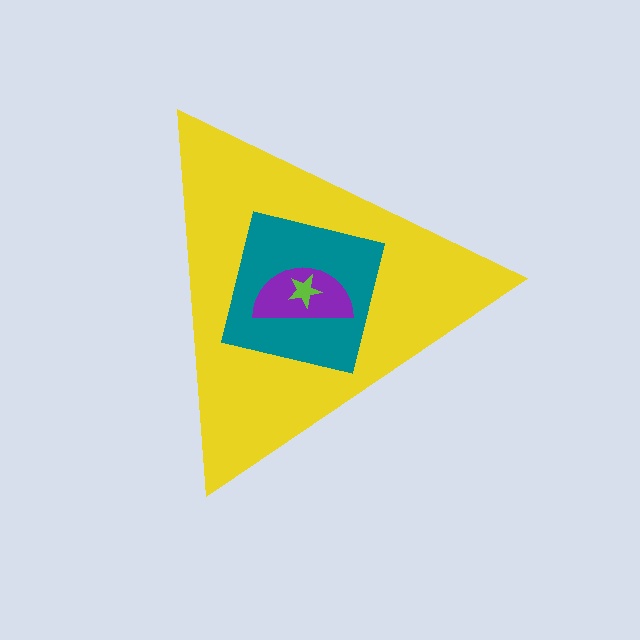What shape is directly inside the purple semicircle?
The lime star.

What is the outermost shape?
The yellow triangle.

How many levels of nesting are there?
4.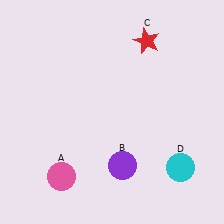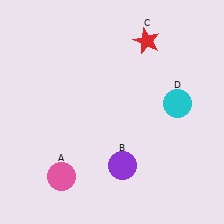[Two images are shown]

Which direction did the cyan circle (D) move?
The cyan circle (D) moved up.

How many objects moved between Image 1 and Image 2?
1 object moved between the two images.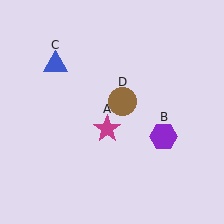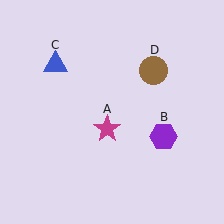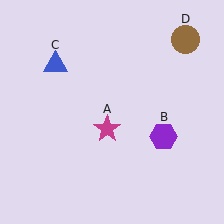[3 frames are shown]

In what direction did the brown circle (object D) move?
The brown circle (object D) moved up and to the right.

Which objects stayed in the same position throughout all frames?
Magenta star (object A) and purple hexagon (object B) and blue triangle (object C) remained stationary.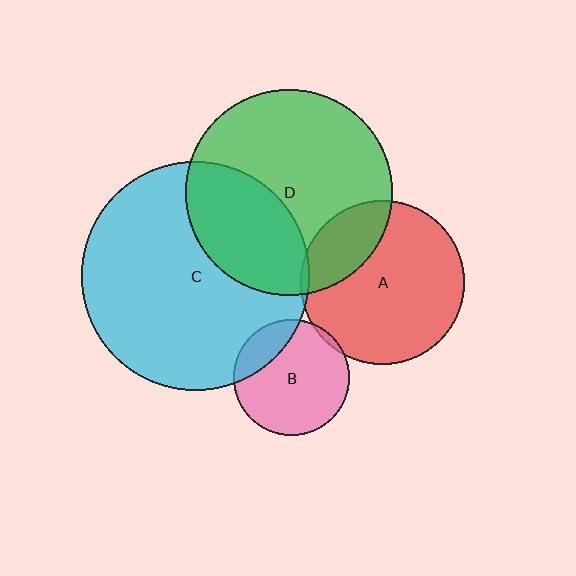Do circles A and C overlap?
Yes.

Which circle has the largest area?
Circle C (cyan).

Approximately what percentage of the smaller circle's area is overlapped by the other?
Approximately 5%.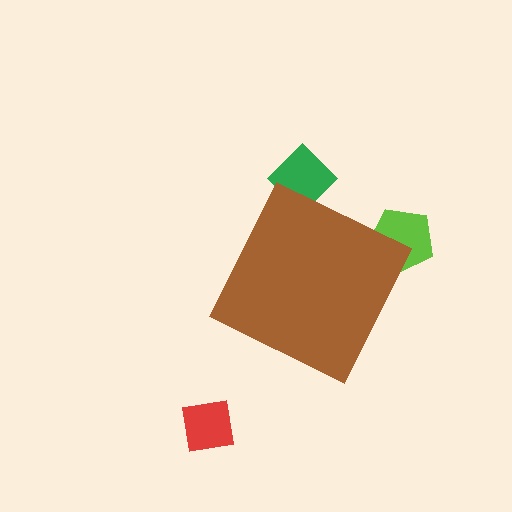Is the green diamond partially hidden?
Yes, the green diamond is partially hidden behind the brown diamond.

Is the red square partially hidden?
No, the red square is fully visible.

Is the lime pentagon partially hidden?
Yes, the lime pentagon is partially hidden behind the brown diamond.